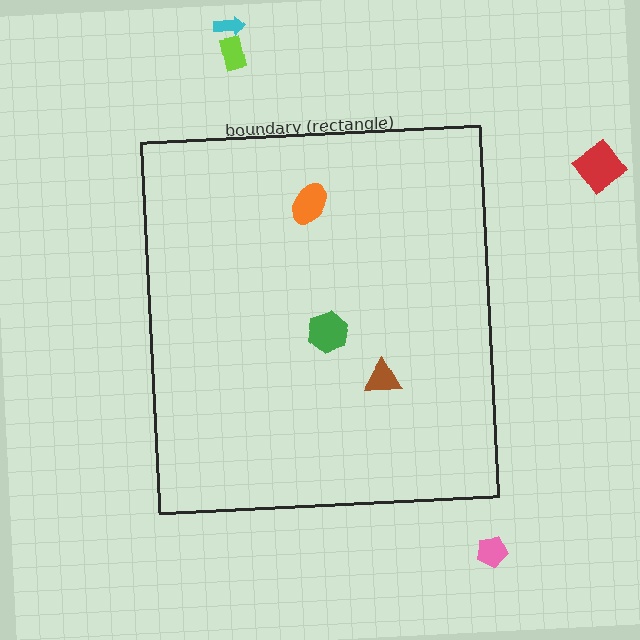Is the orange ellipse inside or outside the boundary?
Inside.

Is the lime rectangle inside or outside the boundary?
Outside.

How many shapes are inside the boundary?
3 inside, 4 outside.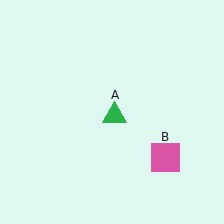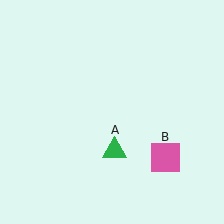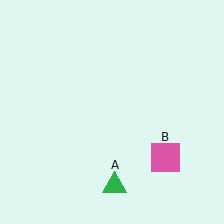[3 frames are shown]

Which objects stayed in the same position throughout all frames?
Pink square (object B) remained stationary.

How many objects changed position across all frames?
1 object changed position: green triangle (object A).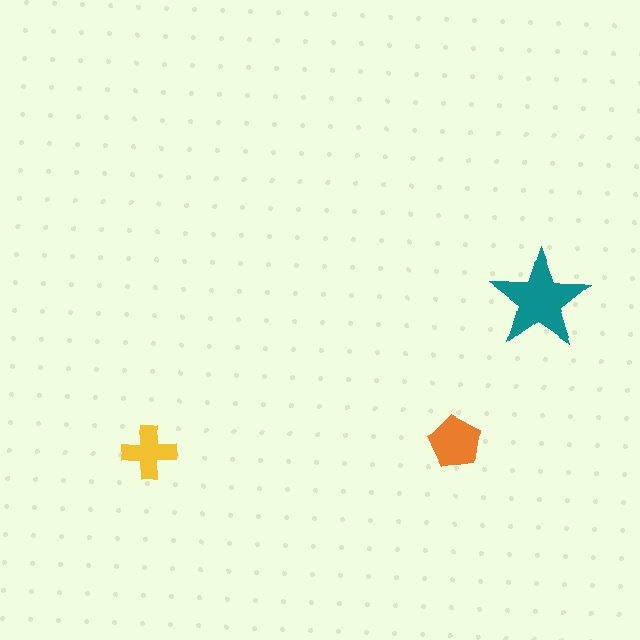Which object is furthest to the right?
The teal star is rightmost.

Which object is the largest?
The teal star.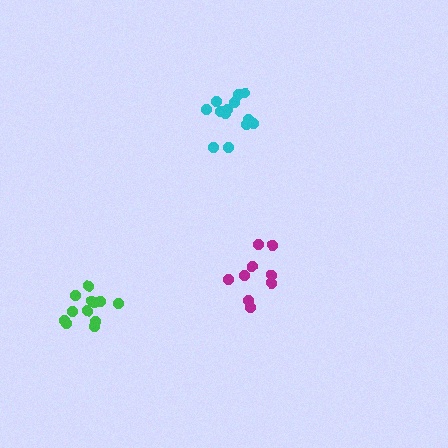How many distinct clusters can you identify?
There are 3 distinct clusters.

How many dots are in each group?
Group 1: 13 dots, Group 2: 9 dots, Group 3: 12 dots (34 total).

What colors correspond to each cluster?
The clusters are colored: cyan, magenta, green.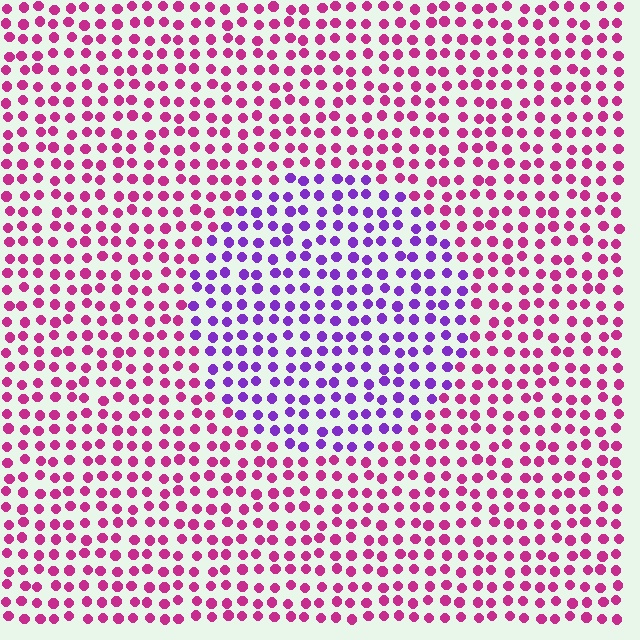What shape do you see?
I see a circle.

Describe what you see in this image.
The image is filled with small magenta elements in a uniform arrangement. A circle-shaped region is visible where the elements are tinted to a slightly different hue, forming a subtle color boundary.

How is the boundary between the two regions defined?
The boundary is defined purely by a slight shift in hue (about 49 degrees). Spacing, size, and orientation are identical on both sides.